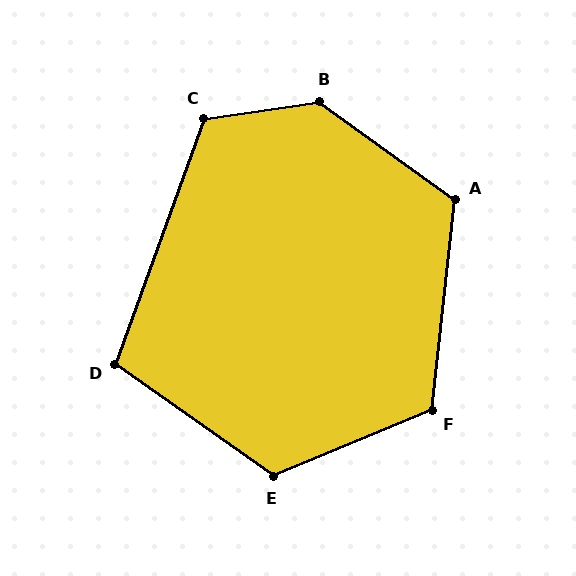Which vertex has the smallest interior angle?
D, at approximately 105 degrees.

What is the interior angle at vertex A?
Approximately 120 degrees (obtuse).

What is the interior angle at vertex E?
Approximately 122 degrees (obtuse).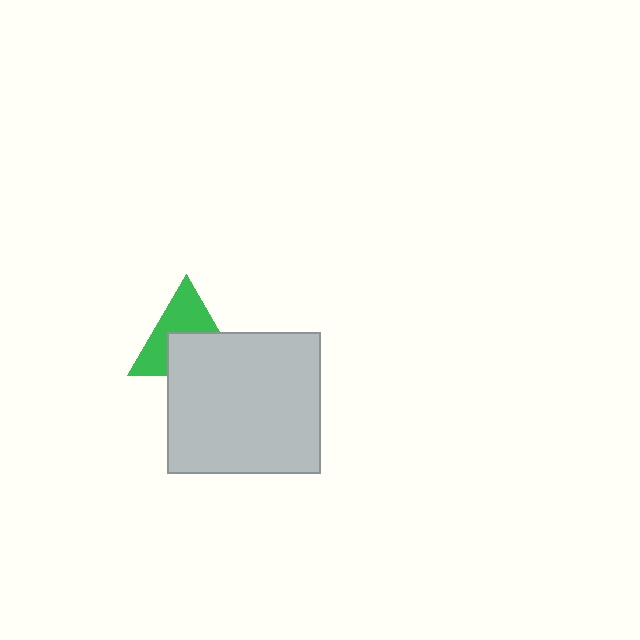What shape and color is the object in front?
The object in front is a light gray rectangle.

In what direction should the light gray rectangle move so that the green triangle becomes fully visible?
The light gray rectangle should move down. That is the shortest direction to clear the overlap and leave the green triangle fully visible.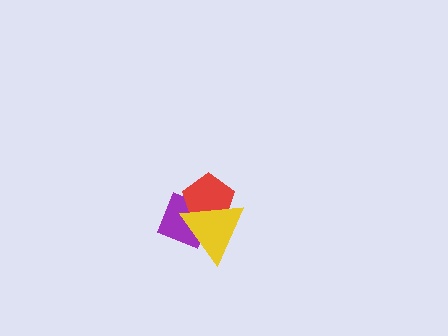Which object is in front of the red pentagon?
The yellow triangle is in front of the red pentagon.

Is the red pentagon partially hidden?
Yes, it is partially covered by another shape.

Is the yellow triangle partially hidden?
No, no other shape covers it.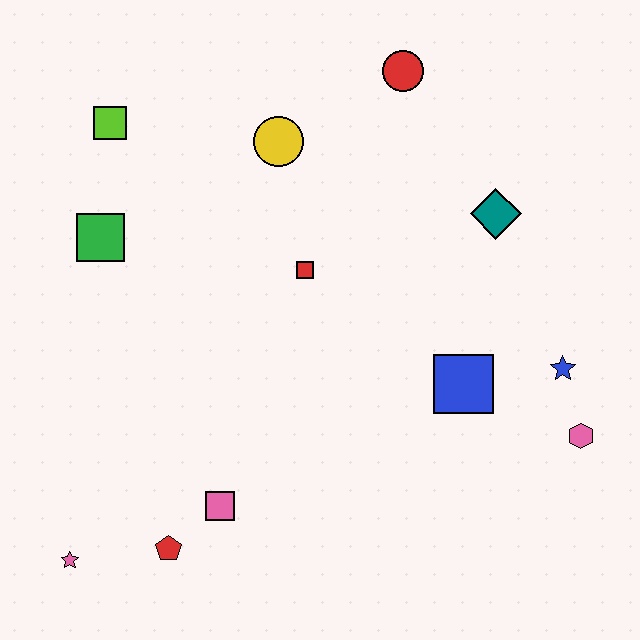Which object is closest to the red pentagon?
The pink square is closest to the red pentagon.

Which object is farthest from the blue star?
The pink star is farthest from the blue star.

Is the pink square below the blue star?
Yes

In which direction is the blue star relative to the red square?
The blue star is to the right of the red square.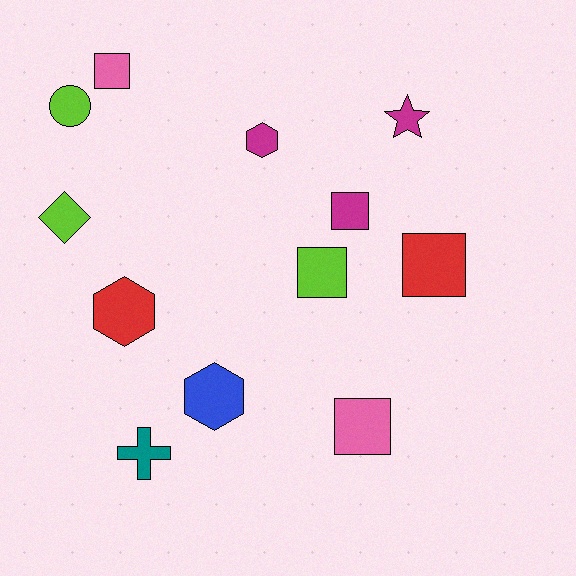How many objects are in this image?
There are 12 objects.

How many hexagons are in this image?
There are 3 hexagons.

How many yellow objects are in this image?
There are no yellow objects.